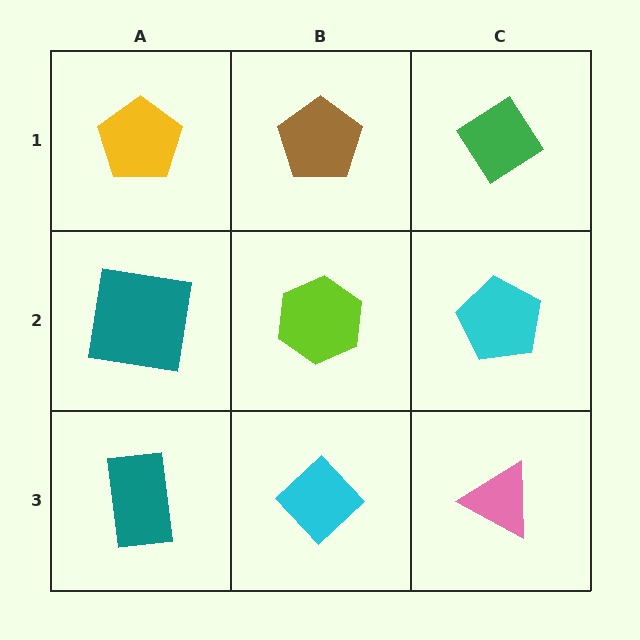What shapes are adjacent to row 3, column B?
A lime hexagon (row 2, column B), a teal rectangle (row 3, column A), a pink triangle (row 3, column C).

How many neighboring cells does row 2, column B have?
4.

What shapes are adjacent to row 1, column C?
A cyan pentagon (row 2, column C), a brown pentagon (row 1, column B).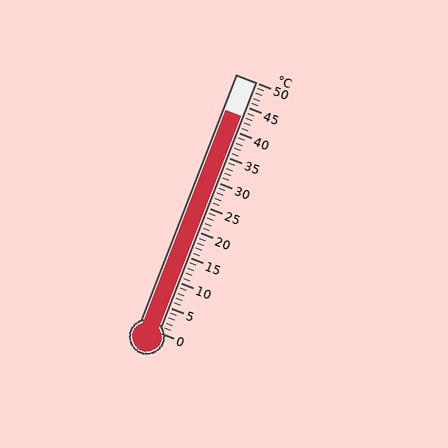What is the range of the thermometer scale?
The thermometer scale ranges from 0°C to 50°C.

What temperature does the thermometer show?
The thermometer shows approximately 43°C.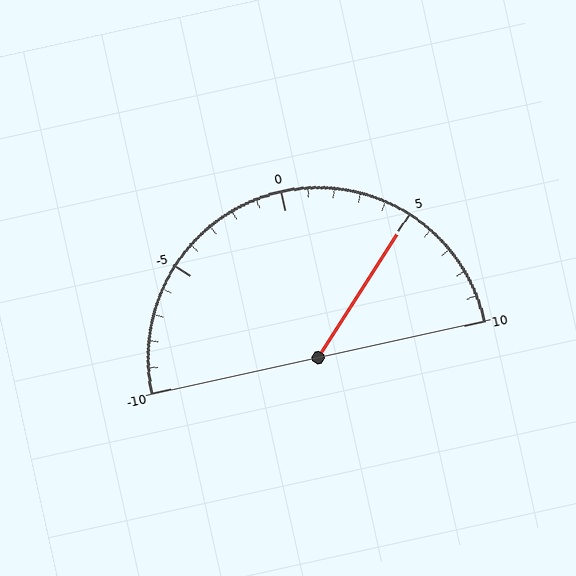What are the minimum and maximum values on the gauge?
The gauge ranges from -10 to 10.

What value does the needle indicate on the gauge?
The needle indicates approximately 5.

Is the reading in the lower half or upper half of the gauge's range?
The reading is in the upper half of the range (-10 to 10).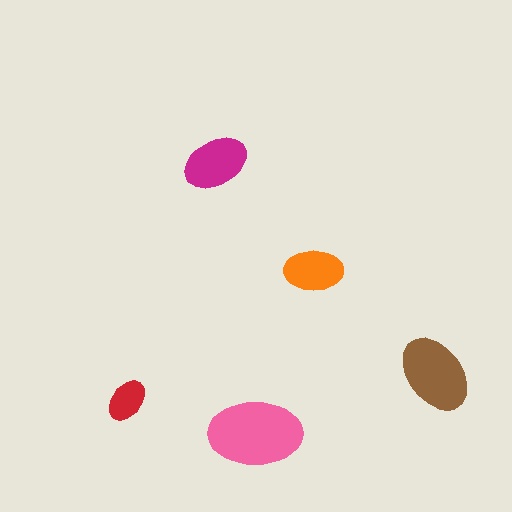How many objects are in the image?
There are 5 objects in the image.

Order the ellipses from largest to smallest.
the pink one, the brown one, the magenta one, the orange one, the red one.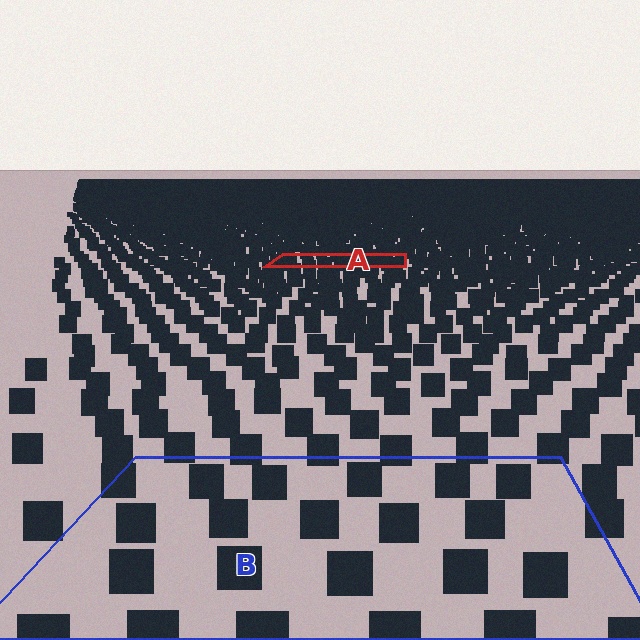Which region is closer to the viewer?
Region B is closer. The texture elements there are larger and more spread out.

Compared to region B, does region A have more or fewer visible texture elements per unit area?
Region A has more texture elements per unit area — they are packed more densely because it is farther away.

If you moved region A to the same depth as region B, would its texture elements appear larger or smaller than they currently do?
They would appear larger. At a closer depth, the same texture elements are projected at a bigger on-screen size.